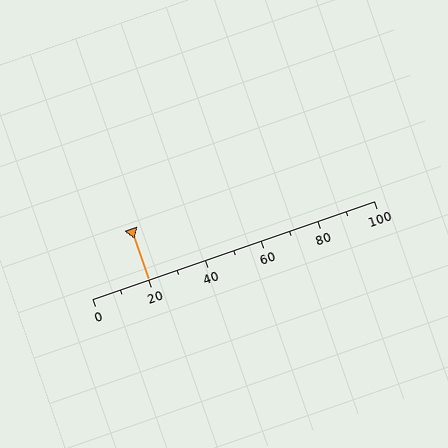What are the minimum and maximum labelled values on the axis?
The axis runs from 0 to 100.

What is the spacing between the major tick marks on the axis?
The major ticks are spaced 20 apart.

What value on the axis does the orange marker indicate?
The marker indicates approximately 20.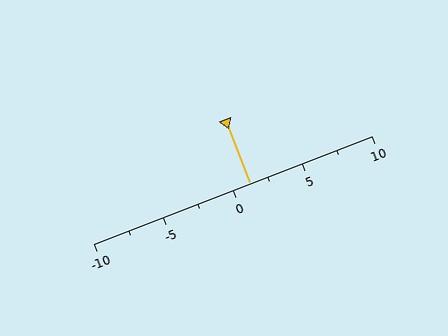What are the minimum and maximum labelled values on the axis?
The axis runs from -10 to 10.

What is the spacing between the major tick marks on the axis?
The major ticks are spaced 5 apart.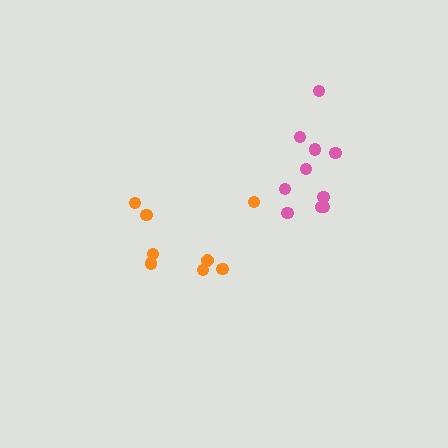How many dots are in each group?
Group 1: 10 dots, Group 2: 8 dots (18 total).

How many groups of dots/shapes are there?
There are 2 groups.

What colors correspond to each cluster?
The clusters are colored: pink, orange.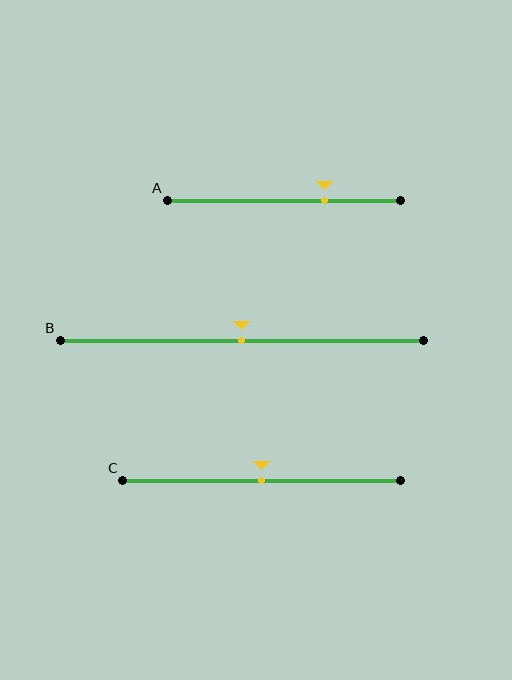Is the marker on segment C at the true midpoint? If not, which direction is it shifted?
Yes, the marker on segment C is at the true midpoint.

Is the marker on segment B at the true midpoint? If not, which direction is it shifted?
Yes, the marker on segment B is at the true midpoint.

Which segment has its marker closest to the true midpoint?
Segment B has its marker closest to the true midpoint.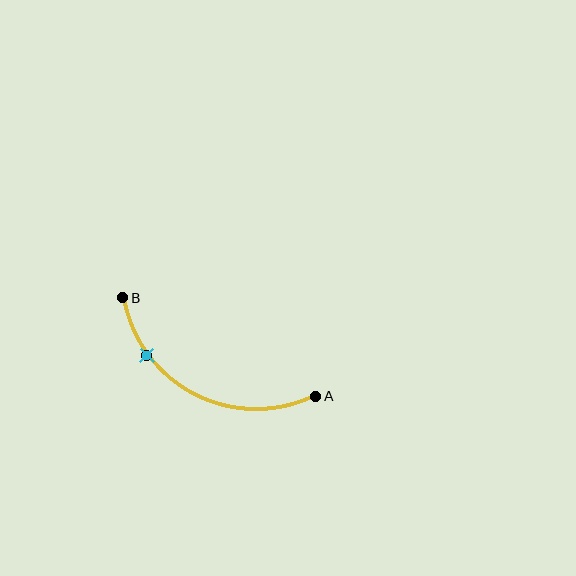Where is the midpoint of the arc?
The arc midpoint is the point on the curve farthest from the straight line joining A and B. It sits below that line.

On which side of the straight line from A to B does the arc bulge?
The arc bulges below the straight line connecting A and B.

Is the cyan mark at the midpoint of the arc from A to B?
No. The cyan mark lies on the arc but is closer to endpoint B. The arc midpoint would be at the point on the curve equidistant along the arc from both A and B.